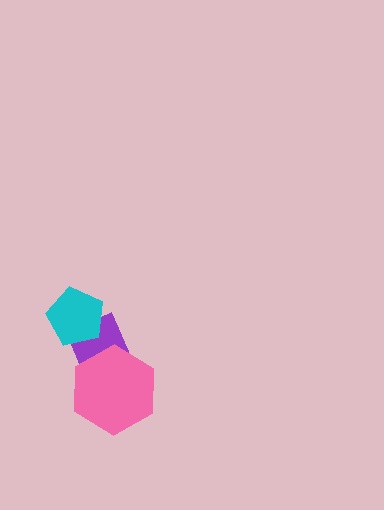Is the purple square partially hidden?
Yes, it is partially covered by another shape.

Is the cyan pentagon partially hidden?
No, no other shape covers it.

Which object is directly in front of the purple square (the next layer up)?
The cyan pentagon is directly in front of the purple square.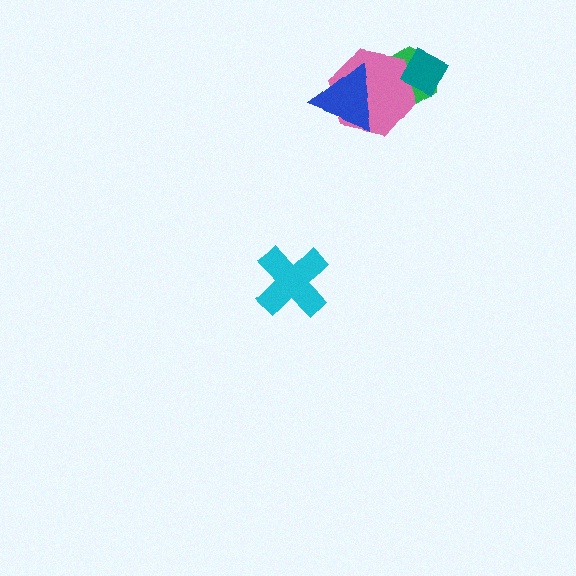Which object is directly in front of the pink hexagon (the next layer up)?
The teal diamond is directly in front of the pink hexagon.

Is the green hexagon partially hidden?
Yes, it is partially covered by another shape.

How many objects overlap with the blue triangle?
1 object overlaps with the blue triangle.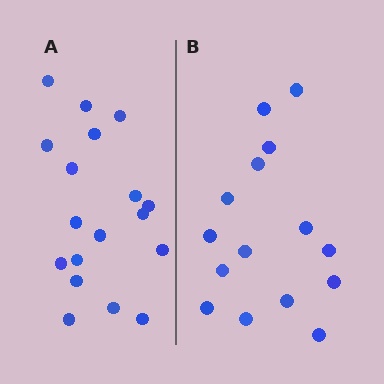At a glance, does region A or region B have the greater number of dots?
Region A (the left region) has more dots.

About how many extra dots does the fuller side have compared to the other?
Region A has just a few more — roughly 2 or 3 more dots than region B.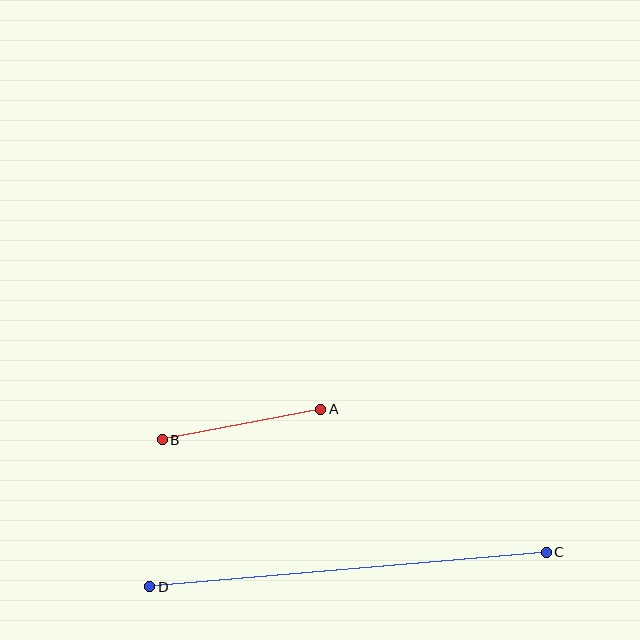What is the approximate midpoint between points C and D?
The midpoint is at approximately (348, 570) pixels.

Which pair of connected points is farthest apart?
Points C and D are farthest apart.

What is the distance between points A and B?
The distance is approximately 162 pixels.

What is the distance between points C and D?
The distance is approximately 398 pixels.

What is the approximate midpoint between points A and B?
The midpoint is at approximately (242, 425) pixels.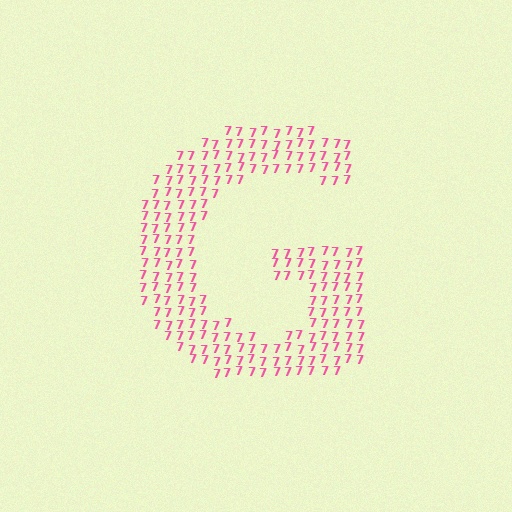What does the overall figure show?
The overall figure shows the letter G.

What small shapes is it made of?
It is made of small digit 7's.